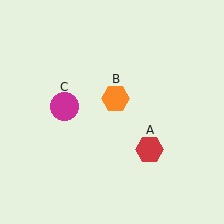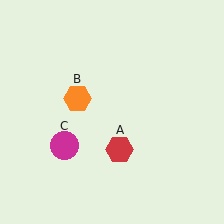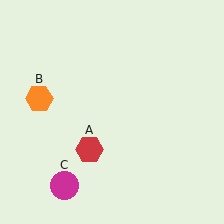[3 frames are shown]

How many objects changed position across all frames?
3 objects changed position: red hexagon (object A), orange hexagon (object B), magenta circle (object C).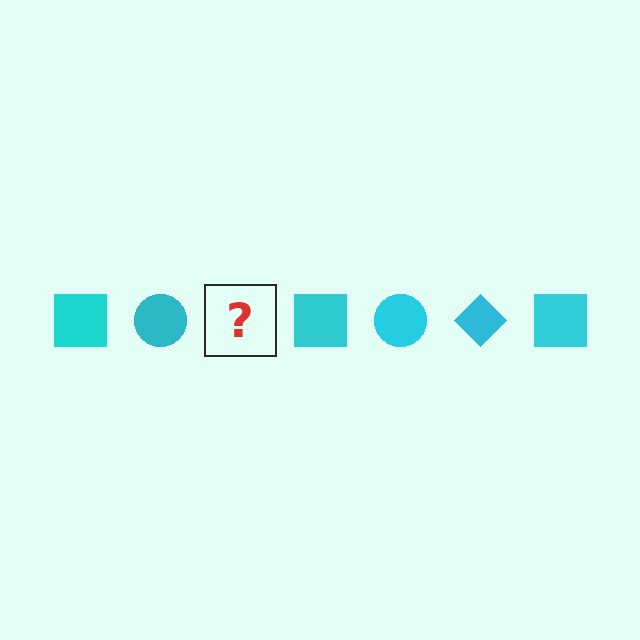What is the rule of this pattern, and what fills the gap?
The rule is that the pattern cycles through square, circle, diamond shapes in cyan. The gap should be filled with a cyan diamond.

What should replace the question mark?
The question mark should be replaced with a cyan diamond.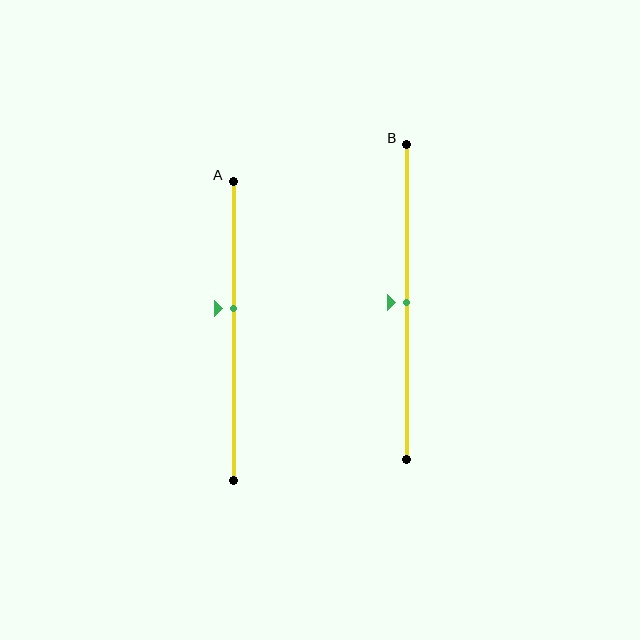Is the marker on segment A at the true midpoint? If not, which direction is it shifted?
No, the marker on segment A is shifted upward by about 8% of the segment length.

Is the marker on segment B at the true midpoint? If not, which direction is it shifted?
Yes, the marker on segment B is at the true midpoint.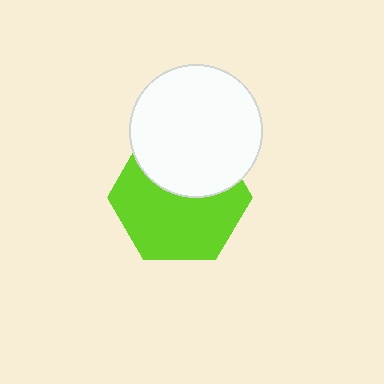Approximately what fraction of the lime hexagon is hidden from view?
Roughly 38% of the lime hexagon is hidden behind the white circle.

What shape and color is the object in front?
The object in front is a white circle.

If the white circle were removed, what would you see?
You would see the complete lime hexagon.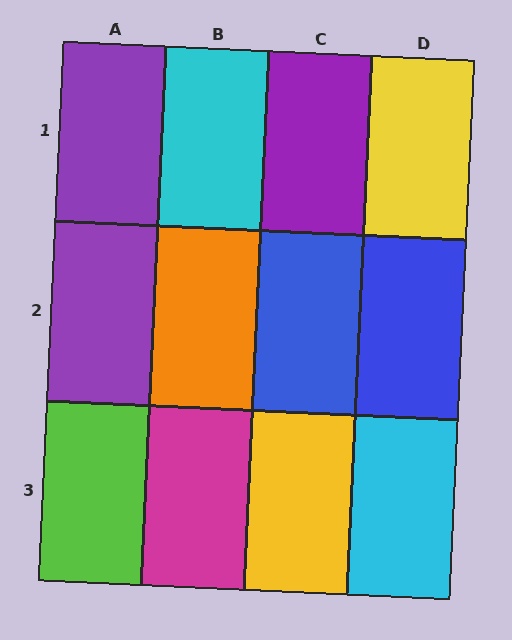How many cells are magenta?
1 cell is magenta.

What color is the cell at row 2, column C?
Blue.